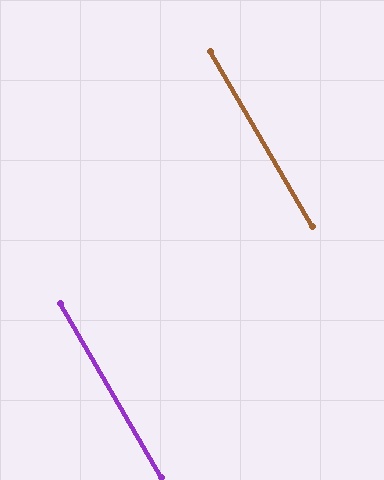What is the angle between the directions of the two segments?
Approximately 0 degrees.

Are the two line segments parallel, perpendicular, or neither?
Parallel — their directions differ by only 0.1°.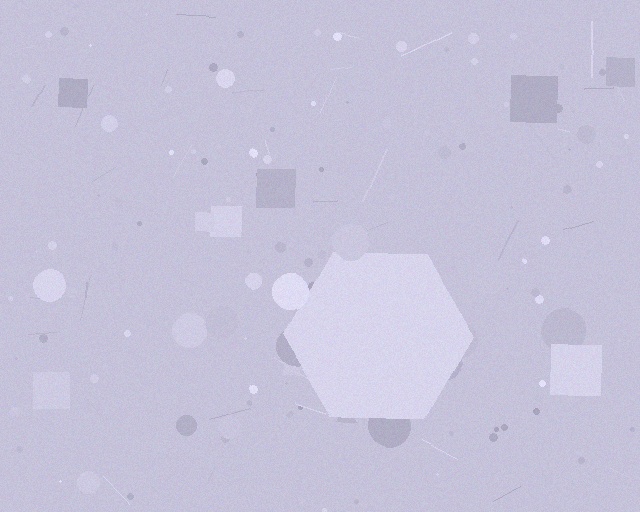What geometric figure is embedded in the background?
A hexagon is embedded in the background.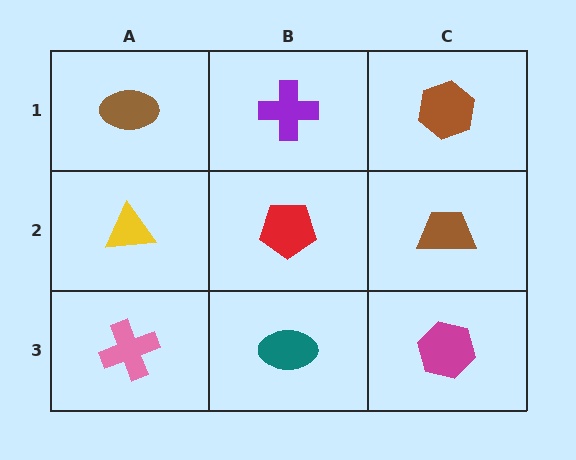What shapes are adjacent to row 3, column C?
A brown trapezoid (row 2, column C), a teal ellipse (row 3, column B).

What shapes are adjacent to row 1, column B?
A red pentagon (row 2, column B), a brown ellipse (row 1, column A), a brown hexagon (row 1, column C).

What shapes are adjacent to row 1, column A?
A yellow triangle (row 2, column A), a purple cross (row 1, column B).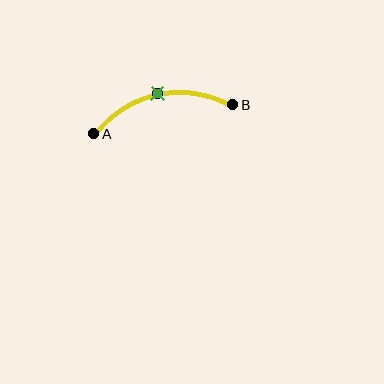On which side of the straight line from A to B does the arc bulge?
The arc bulges above the straight line connecting A and B.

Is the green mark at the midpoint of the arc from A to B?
Yes. The green mark lies on the arc at equal arc-length from both A and B — it is the arc midpoint.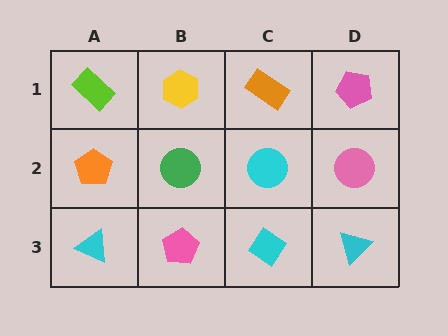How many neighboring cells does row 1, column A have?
2.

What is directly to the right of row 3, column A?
A pink pentagon.